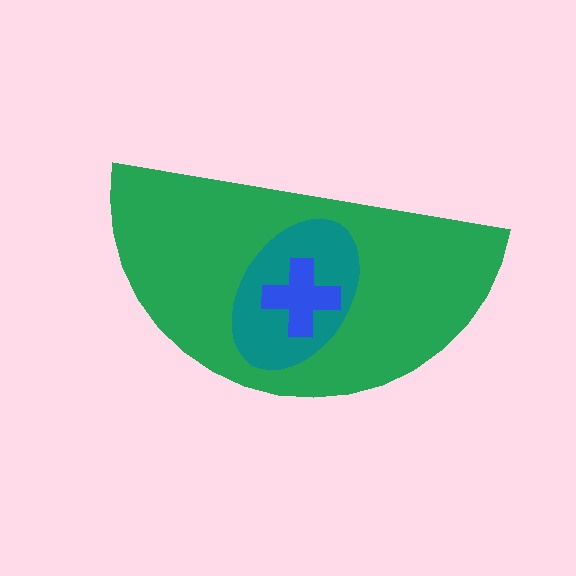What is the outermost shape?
The green semicircle.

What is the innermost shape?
The blue cross.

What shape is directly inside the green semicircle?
The teal ellipse.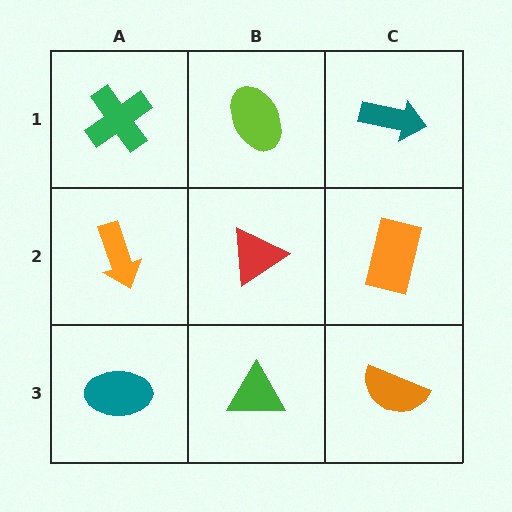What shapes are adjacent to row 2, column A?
A green cross (row 1, column A), a teal ellipse (row 3, column A), a red triangle (row 2, column B).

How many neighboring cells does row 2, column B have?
4.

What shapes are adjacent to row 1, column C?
An orange rectangle (row 2, column C), a lime ellipse (row 1, column B).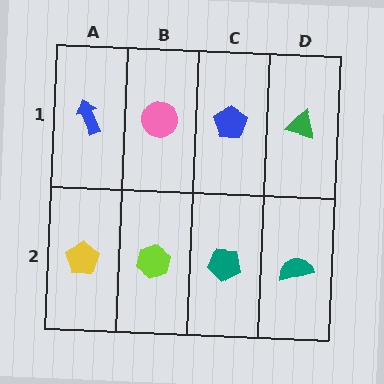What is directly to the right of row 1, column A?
A pink circle.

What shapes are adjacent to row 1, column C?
A teal pentagon (row 2, column C), a pink circle (row 1, column B), a green triangle (row 1, column D).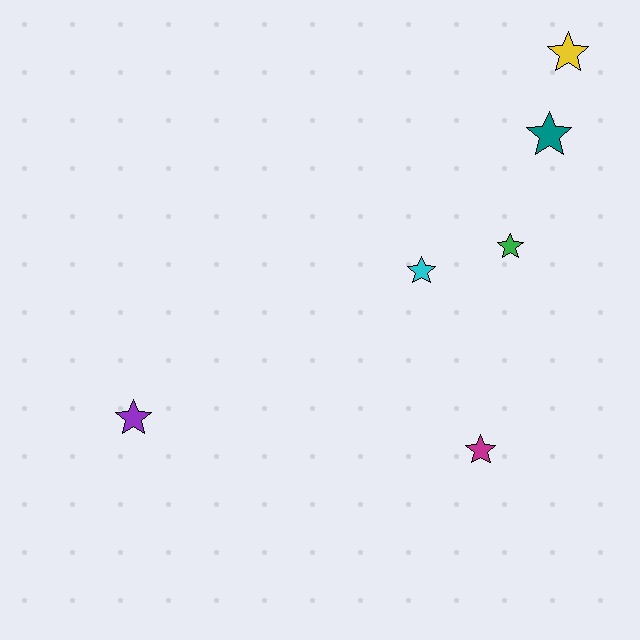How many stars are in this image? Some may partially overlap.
There are 6 stars.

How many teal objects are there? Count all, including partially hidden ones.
There is 1 teal object.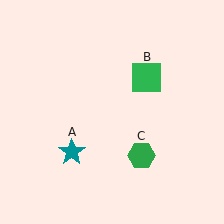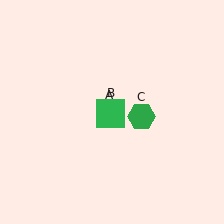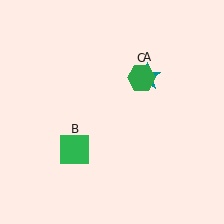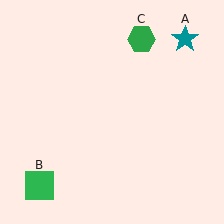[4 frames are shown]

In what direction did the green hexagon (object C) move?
The green hexagon (object C) moved up.